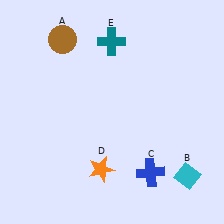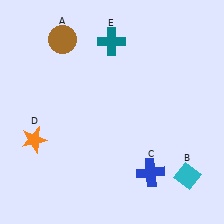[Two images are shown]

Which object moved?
The orange star (D) moved left.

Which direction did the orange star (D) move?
The orange star (D) moved left.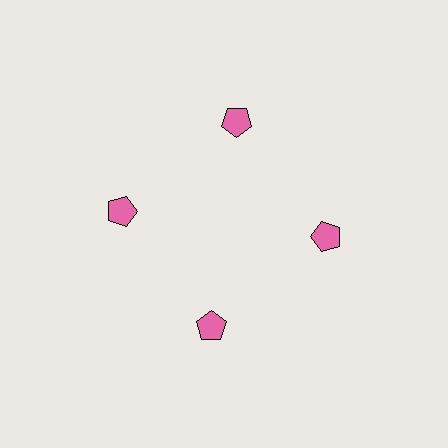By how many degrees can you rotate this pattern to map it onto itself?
The pattern maps onto itself every 90 degrees of rotation.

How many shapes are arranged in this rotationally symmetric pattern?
There are 4 shapes, arranged in 4 groups of 1.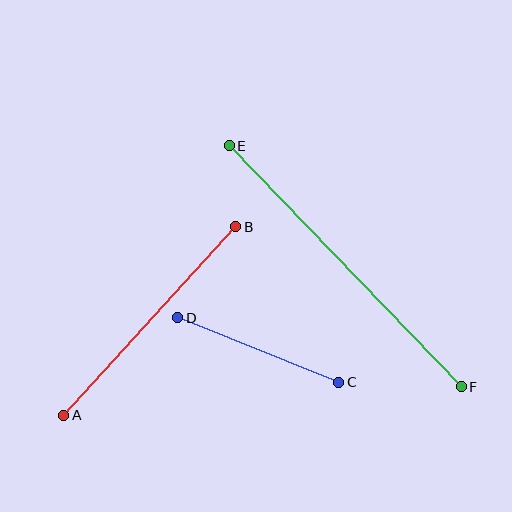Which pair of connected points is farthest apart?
Points E and F are farthest apart.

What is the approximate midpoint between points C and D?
The midpoint is at approximately (258, 350) pixels.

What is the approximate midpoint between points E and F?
The midpoint is at approximately (345, 266) pixels.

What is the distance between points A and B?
The distance is approximately 255 pixels.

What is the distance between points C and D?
The distance is approximately 173 pixels.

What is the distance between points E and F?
The distance is approximately 335 pixels.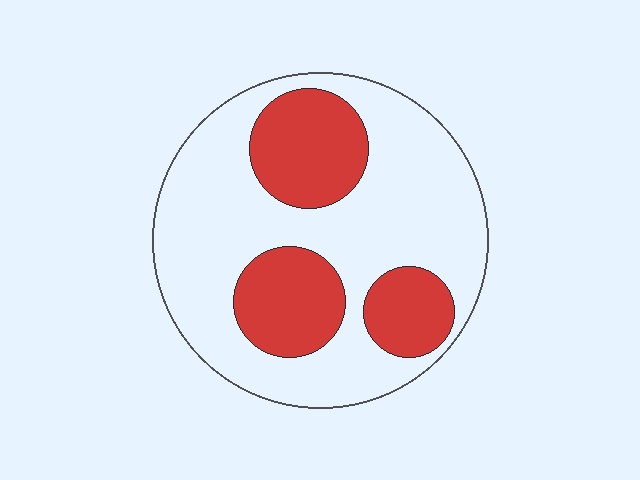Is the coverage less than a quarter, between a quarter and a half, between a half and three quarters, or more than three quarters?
Between a quarter and a half.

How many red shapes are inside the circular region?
3.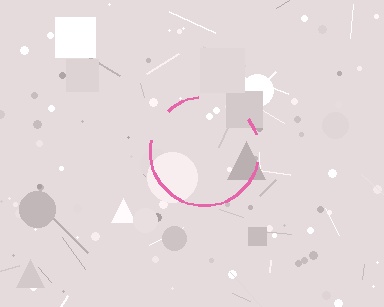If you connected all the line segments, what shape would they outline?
They would outline a circle.